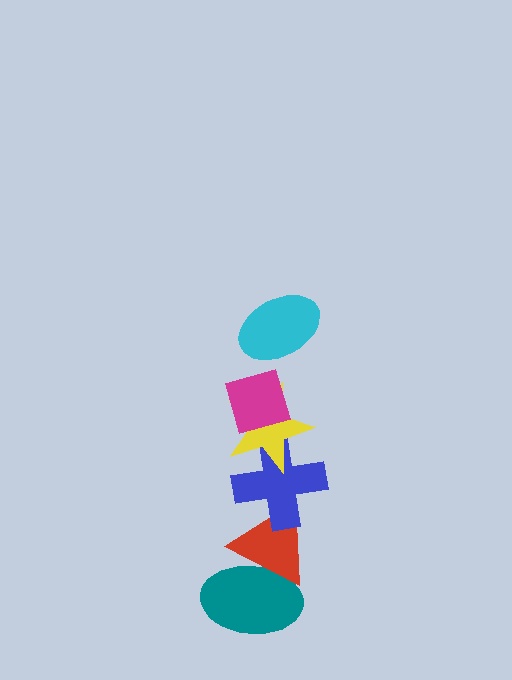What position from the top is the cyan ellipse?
The cyan ellipse is 1st from the top.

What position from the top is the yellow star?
The yellow star is 3rd from the top.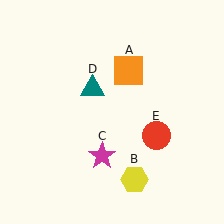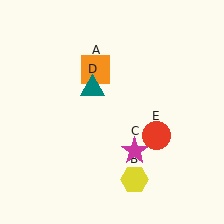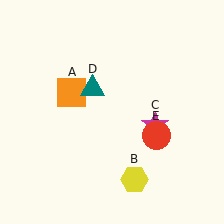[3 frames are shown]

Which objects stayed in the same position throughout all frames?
Yellow hexagon (object B) and teal triangle (object D) and red circle (object E) remained stationary.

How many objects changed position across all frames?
2 objects changed position: orange square (object A), magenta star (object C).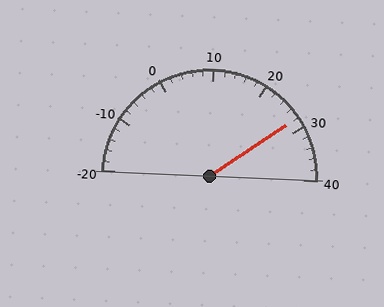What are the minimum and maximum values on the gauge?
The gauge ranges from -20 to 40.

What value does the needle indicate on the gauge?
The needle indicates approximately 28.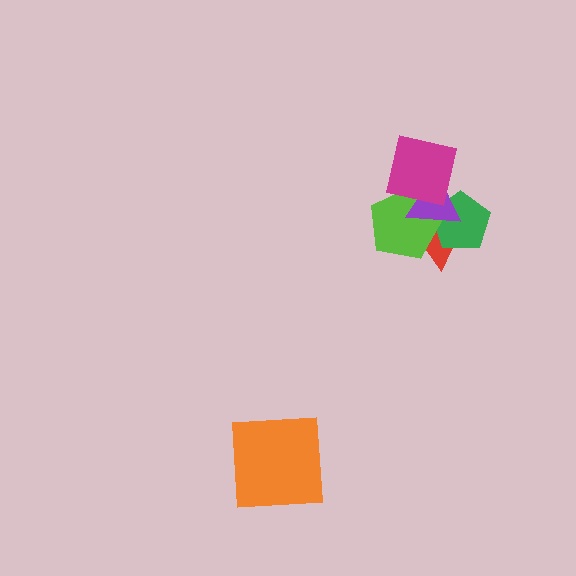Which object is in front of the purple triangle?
The magenta square is in front of the purple triangle.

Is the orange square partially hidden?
No, no other shape covers it.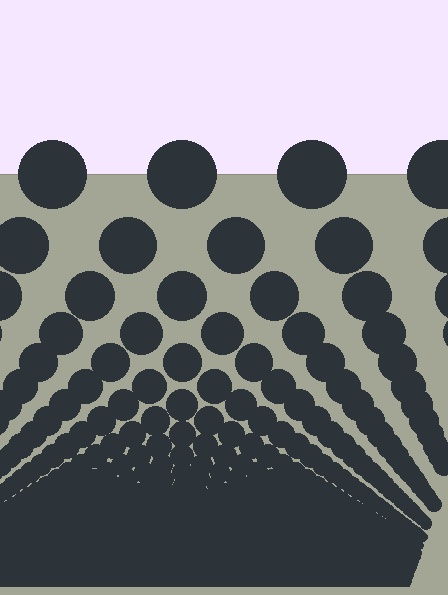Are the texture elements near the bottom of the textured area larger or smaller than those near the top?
Smaller. The gradient is inverted — elements near the bottom are smaller and denser.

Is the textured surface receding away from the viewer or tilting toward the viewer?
The surface appears to tilt toward the viewer. Texture elements get larger and sparser toward the top.